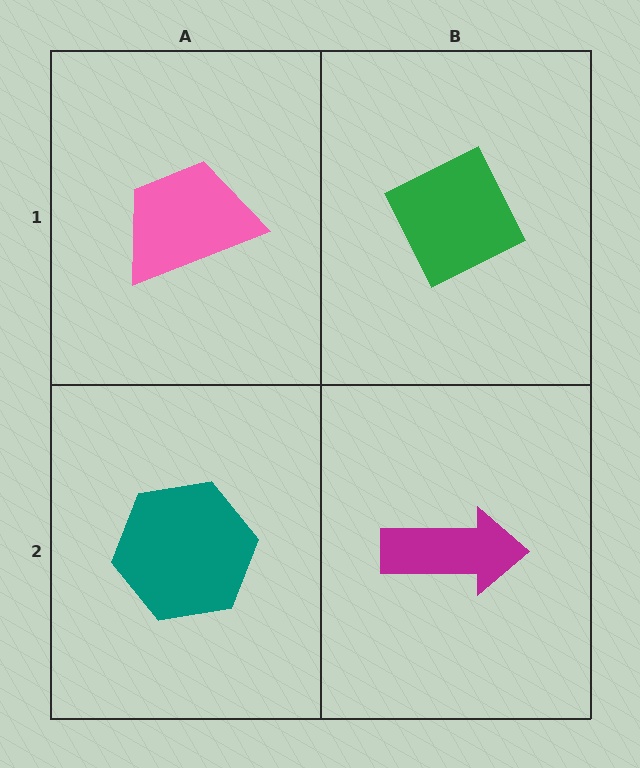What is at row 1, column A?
A pink trapezoid.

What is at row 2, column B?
A magenta arrow.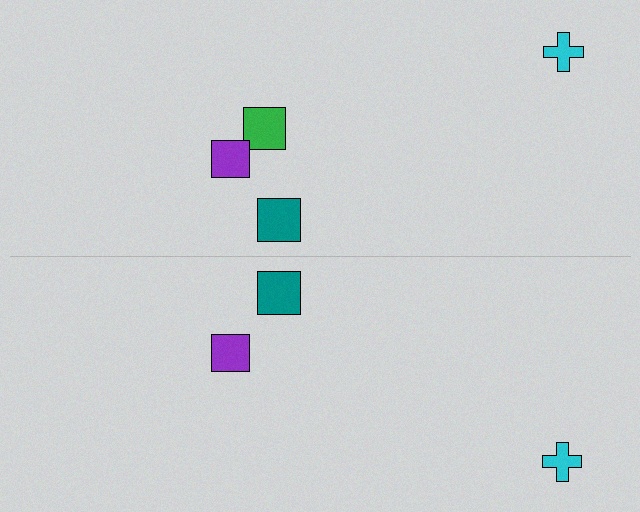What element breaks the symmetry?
A green square is missing from the bottom side.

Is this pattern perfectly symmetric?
No, the pattern is not perfectly symmetric. A green square is missing from the bottom side.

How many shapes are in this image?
There are 7 shapes in this image.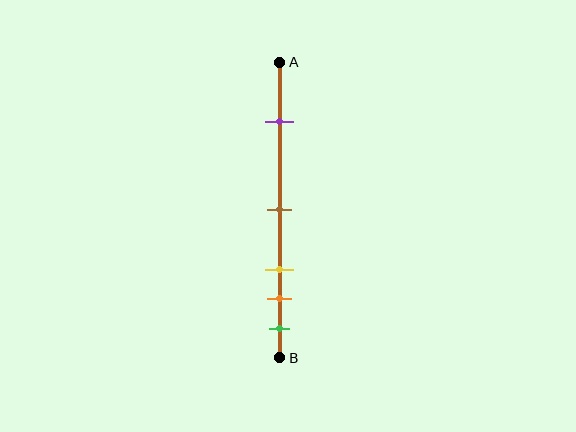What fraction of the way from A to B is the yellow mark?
The yellow mark is approximately 70% (0.7) of the way from A to B.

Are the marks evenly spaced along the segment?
No, the marks are not evenly spaced.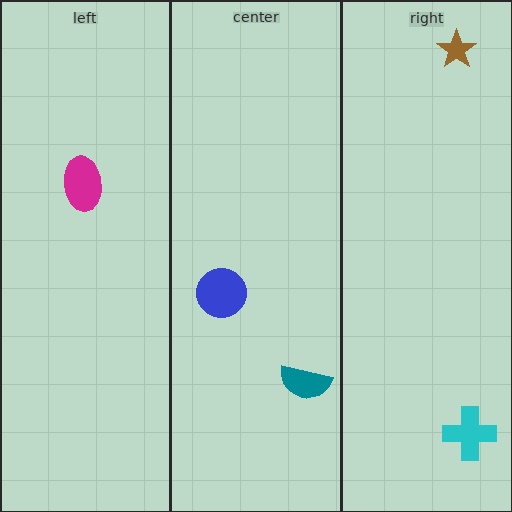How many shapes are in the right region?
2.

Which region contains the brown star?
The right region.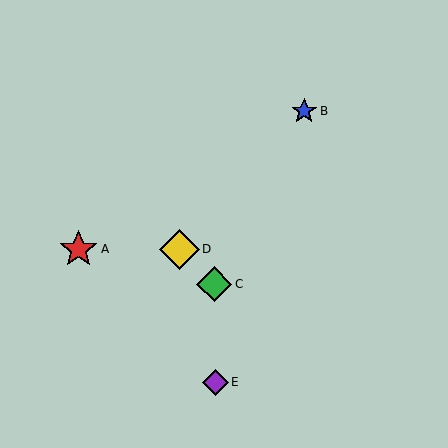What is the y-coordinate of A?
Object A is at y≈250.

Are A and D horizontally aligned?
Yes, both are at y≈250.